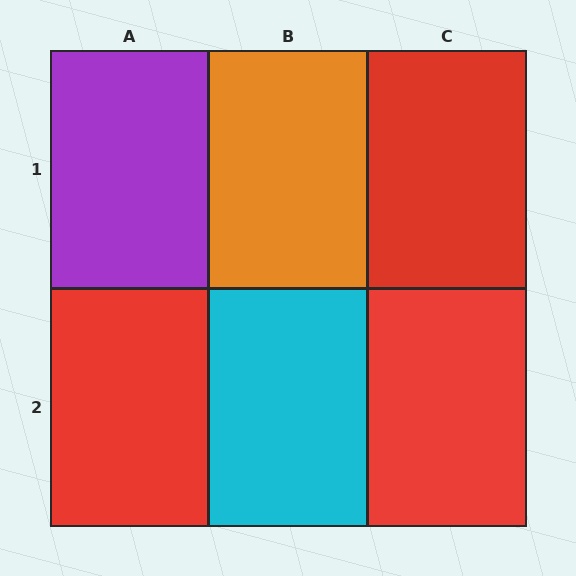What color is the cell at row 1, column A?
Purple.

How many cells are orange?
1 cell is orange.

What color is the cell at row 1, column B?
Orange.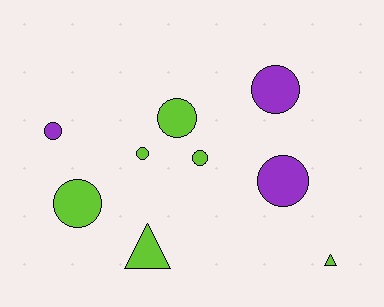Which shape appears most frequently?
Circle, with 7 objects.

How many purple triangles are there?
There are no purple triangles.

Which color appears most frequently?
Lime, with 6 objects.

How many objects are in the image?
There are 9 objects.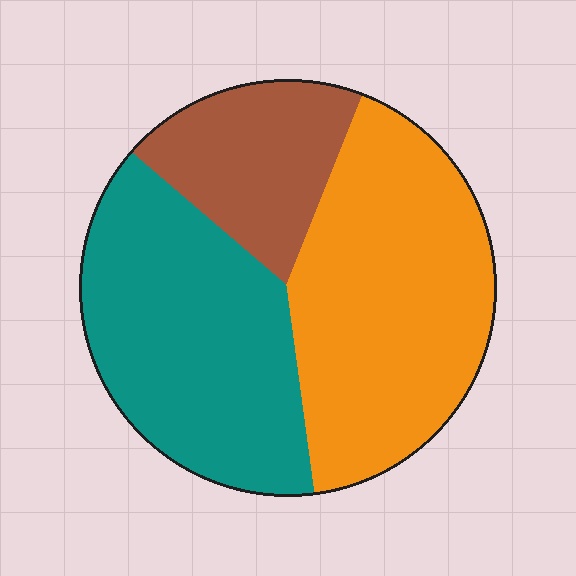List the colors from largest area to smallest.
From largest to smallest: orange, teal, brown.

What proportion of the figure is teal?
Teal covers roughly 40% of the figure.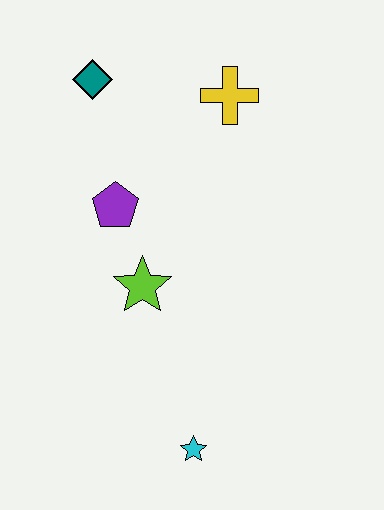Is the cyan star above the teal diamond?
No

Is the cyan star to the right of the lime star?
Yes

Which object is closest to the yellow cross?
The teal diamond is closest to the yellow cross.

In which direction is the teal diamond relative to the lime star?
The teal diamond is above the lime star.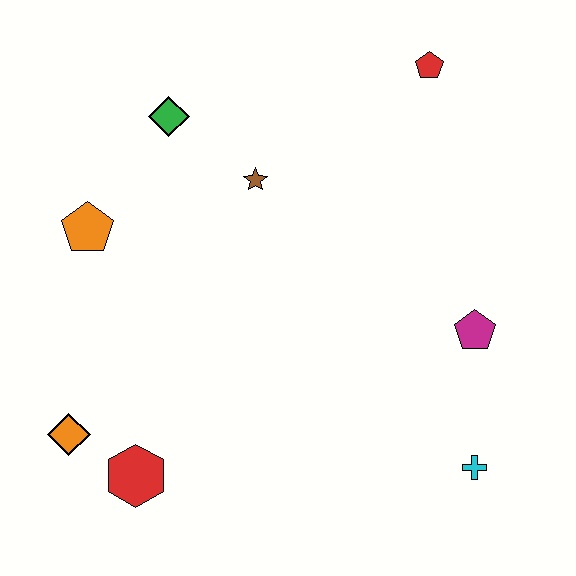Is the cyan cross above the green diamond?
No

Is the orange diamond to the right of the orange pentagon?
No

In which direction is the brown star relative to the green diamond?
The brown star is to the right of the green diamond.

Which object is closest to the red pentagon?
The brown star is closest to the red pentagon.